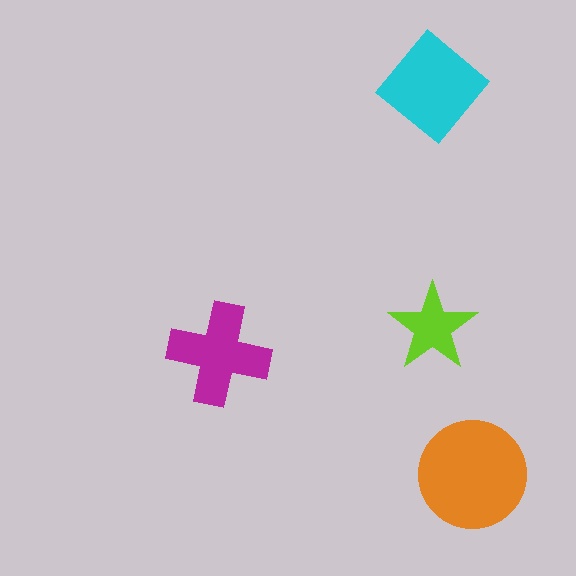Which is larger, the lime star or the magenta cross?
The magenta cross.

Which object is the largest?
The orange circle.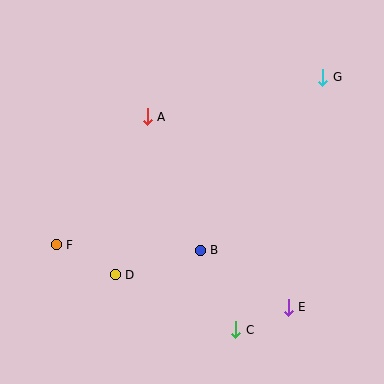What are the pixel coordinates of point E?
Point E is at (288, 307).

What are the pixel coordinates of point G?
Point G is at (323, 77).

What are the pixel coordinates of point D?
Point D is at (115, 275).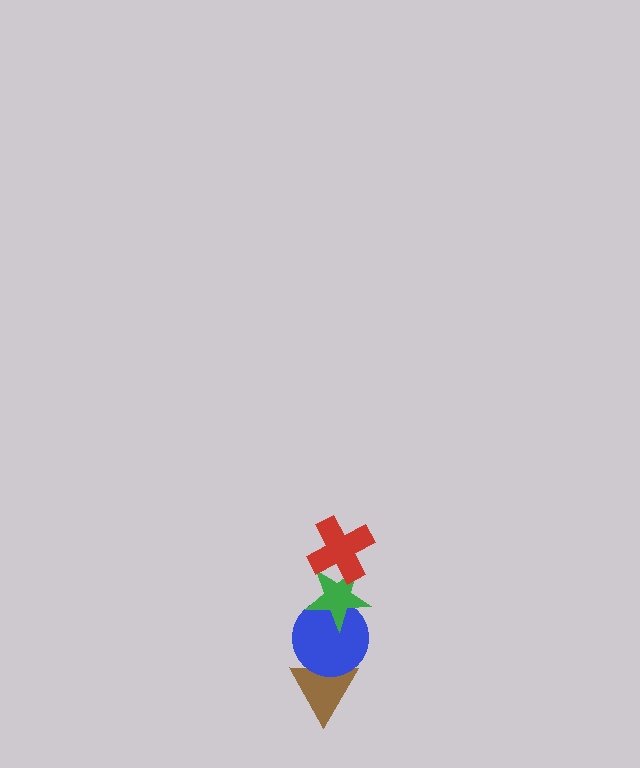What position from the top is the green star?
The green star is 2nd from the top.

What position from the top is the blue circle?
The blue circle is 3rd from the top.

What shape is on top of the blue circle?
The green star is on top of the blue circle.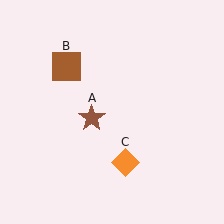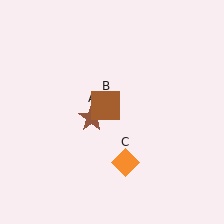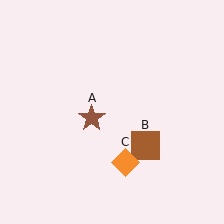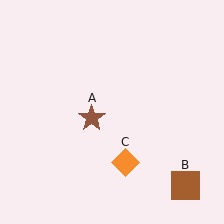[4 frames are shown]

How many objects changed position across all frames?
1 object changed position: brown square (object B).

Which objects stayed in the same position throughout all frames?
Brown star (object A) and orange diamond (object C) remained stationary.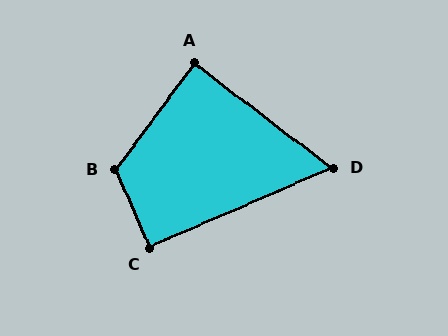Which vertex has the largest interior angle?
B, at approximately 119 degrees.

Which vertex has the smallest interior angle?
D, at approximately 61 degrees.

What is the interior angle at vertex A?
Approximately 90 degrees (approximately right).